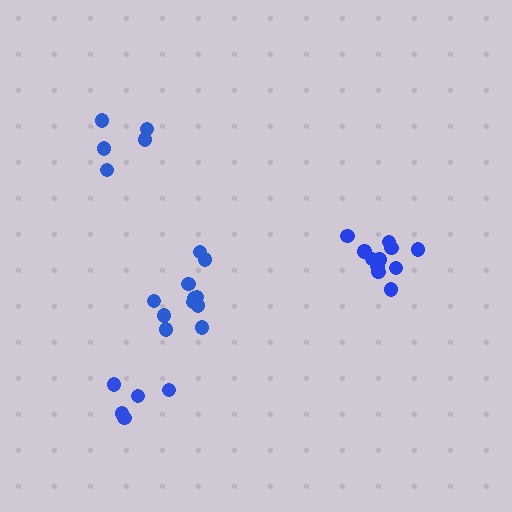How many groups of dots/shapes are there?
There are 4 groups.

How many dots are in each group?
Group 1: 11 dots, Group 2: 11 dots, Group 3: 5 dots, Group 4: 5 dots (32 total).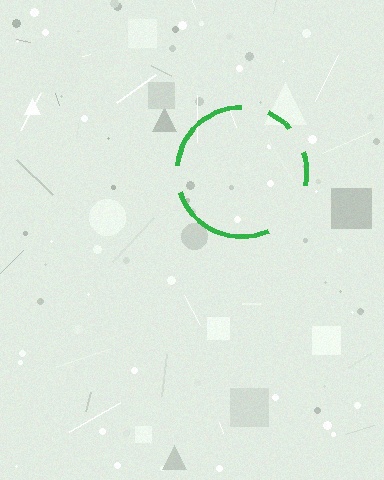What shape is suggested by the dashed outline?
The dashed outline suggests a circle.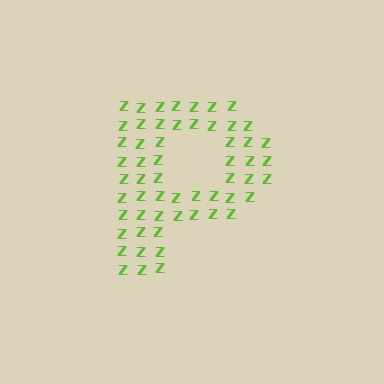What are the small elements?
The small elements are letter Z's.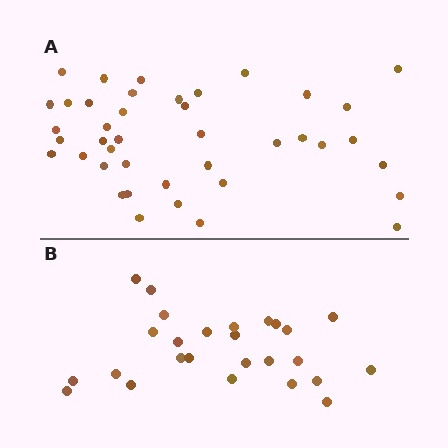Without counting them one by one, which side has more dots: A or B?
Region A (the top region) has more dots.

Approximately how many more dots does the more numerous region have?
Region A has approximately 15 more dots than region B.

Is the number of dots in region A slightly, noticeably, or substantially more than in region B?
Region A has substantially more. The ratio is roughly 1.6 to 1.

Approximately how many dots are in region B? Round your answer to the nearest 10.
About 30 dots. (The exact count is 26, which rounds to 30.)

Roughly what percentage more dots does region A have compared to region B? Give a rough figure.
About 60% more.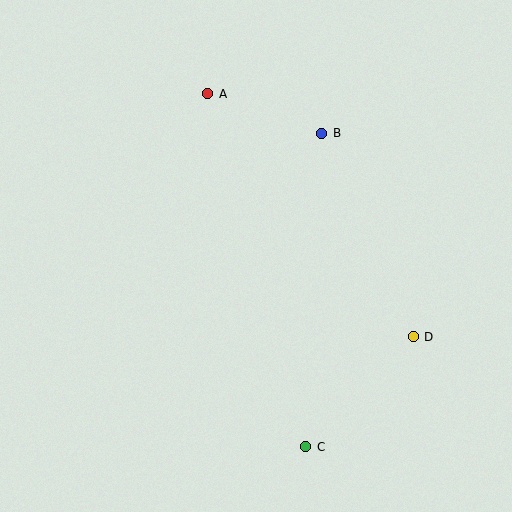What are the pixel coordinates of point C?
Point C is at (306, 447).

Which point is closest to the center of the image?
Point B at (322, 133) is closest to the center.